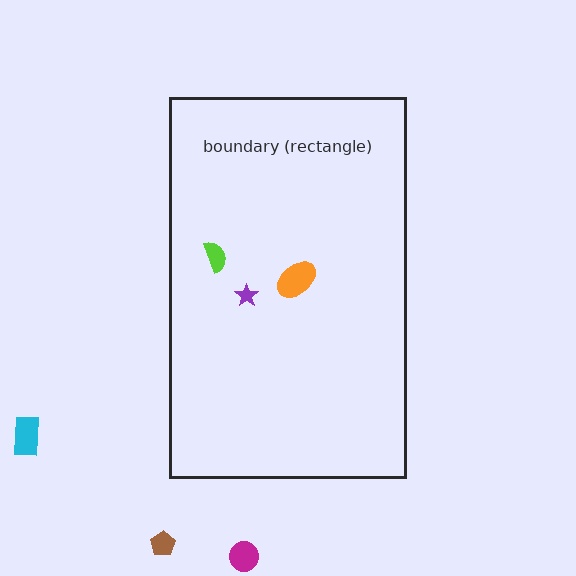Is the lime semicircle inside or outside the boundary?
Inside.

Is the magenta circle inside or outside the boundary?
Outside.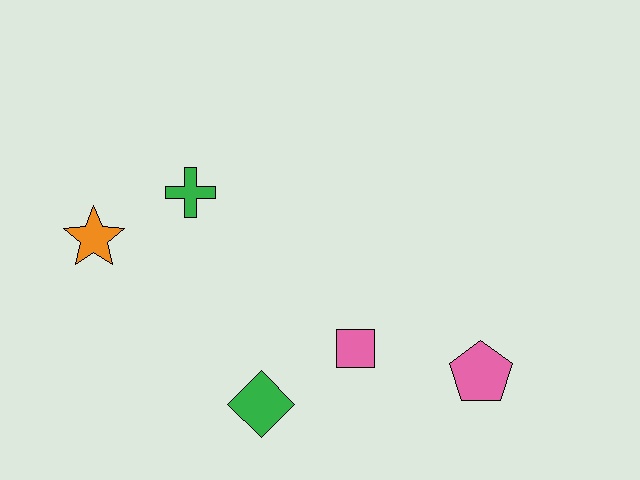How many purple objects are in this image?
There are no purple objects.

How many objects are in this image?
There are 5 objects.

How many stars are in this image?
There is 1 star.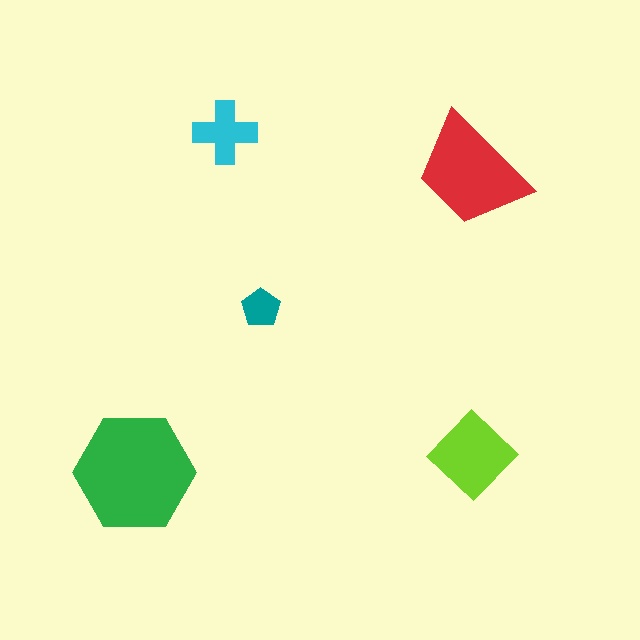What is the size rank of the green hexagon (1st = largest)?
1st.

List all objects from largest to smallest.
The green hexagon, the red trapezoid, the lime diamond, the cyan cross, the teal pentagon.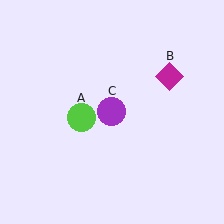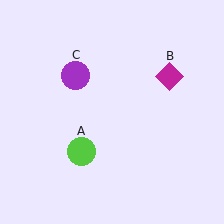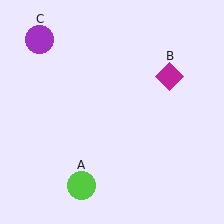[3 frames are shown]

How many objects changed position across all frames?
2 objects changed position: lime circle (object A), purple circle (object C).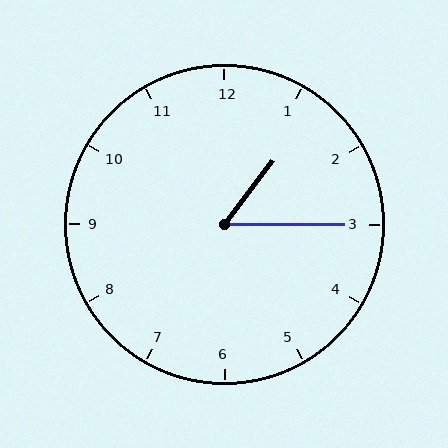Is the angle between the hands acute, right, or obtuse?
It is acute.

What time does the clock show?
1:15.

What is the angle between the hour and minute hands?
Approximately 52 degrees.